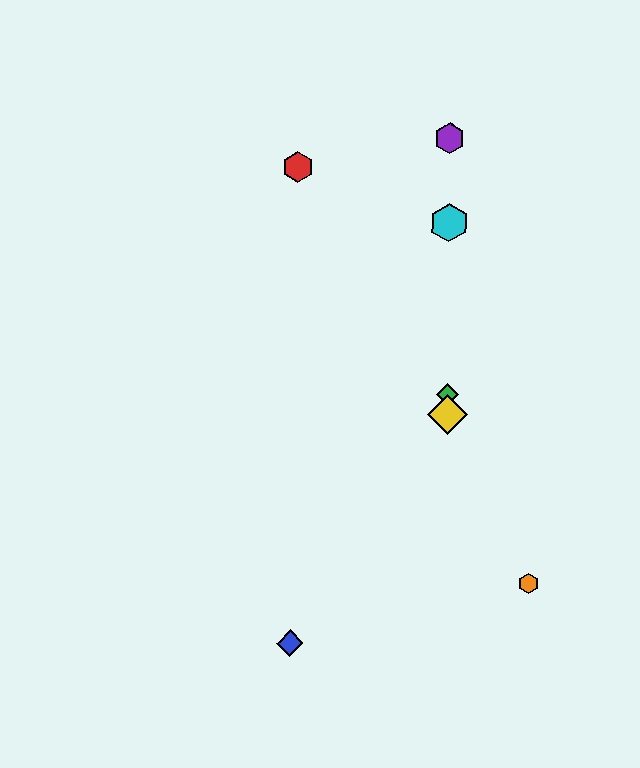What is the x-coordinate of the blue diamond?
The blue diamond is at x≈290.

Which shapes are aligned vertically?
The green diamond, the yellow diamond, the purple hexagon, the cyan hexagon are aligned vertically.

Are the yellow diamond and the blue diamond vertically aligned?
No, the yellow diamond is at x≈447 and the blue diamond is at x≈290.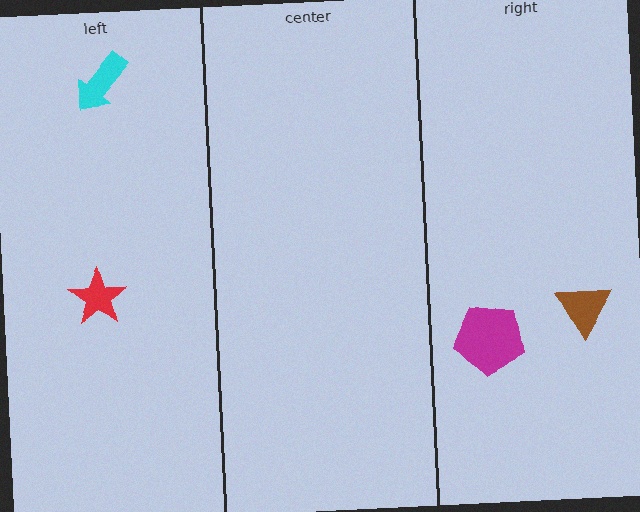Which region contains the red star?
The left region.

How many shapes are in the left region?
2.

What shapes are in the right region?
The magenta pentagon, the brown triangle.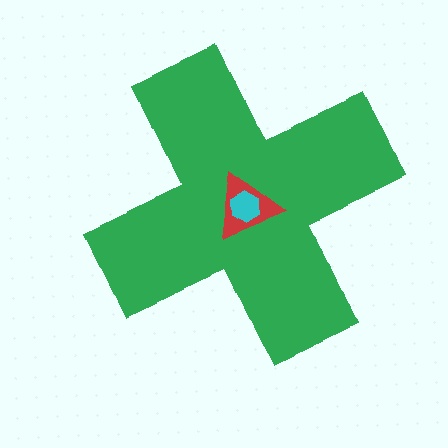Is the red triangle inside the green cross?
Yes.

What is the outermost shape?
The green cross.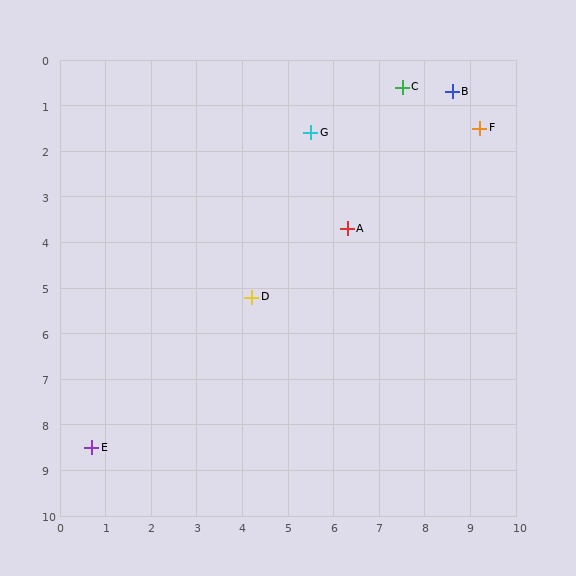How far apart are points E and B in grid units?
Points E and B are about 11.1 grid units apart.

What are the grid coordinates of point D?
Point D is at approximately (4.2, 5.2).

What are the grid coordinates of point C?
Point C is at approximately (7.5, 0.6).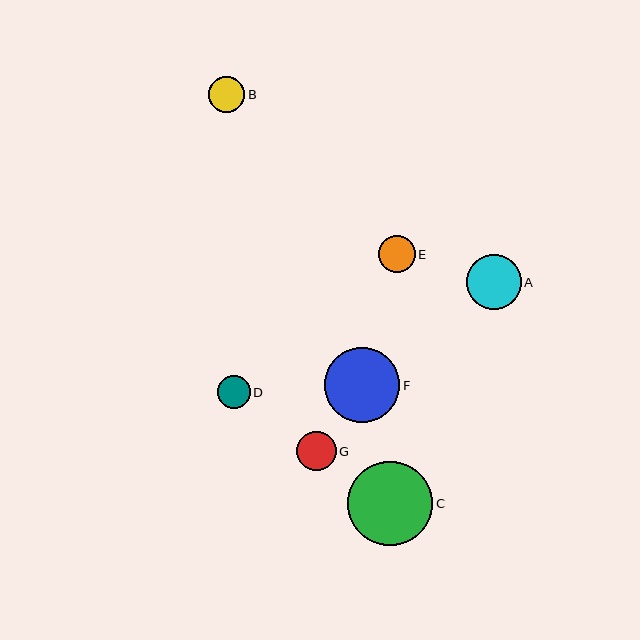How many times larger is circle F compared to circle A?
Circle F is approximately 1.4 times the size of circle A.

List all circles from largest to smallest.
From largest to smallest: C, F, A, G, E, B, D.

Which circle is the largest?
Circle C is the largest with a size of approximately 85 pixels.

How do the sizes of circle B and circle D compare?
Circle B and circle D are approximately the same size.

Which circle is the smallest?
Circle D is the smallest with a size of approximately 33 pixels.